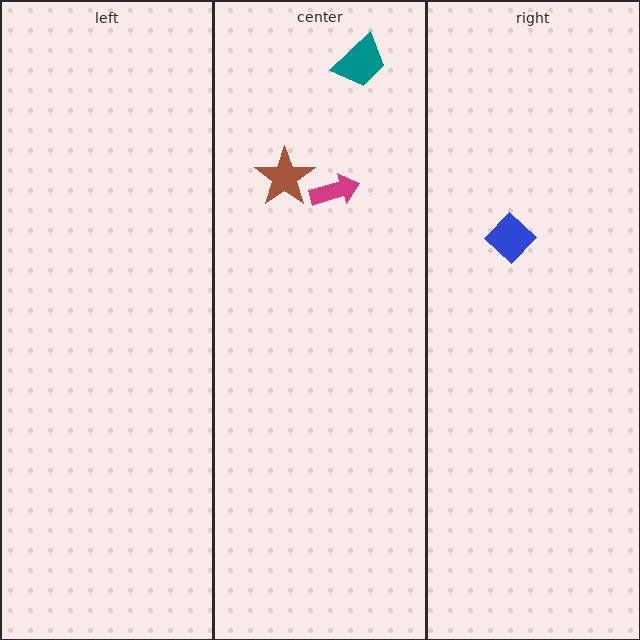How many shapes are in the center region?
3.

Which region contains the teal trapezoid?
The center region.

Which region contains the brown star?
The center region.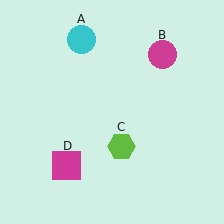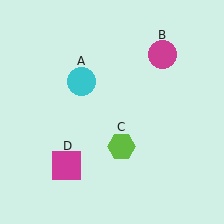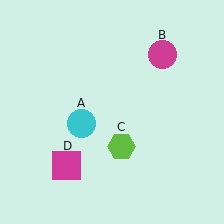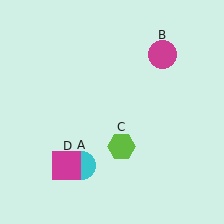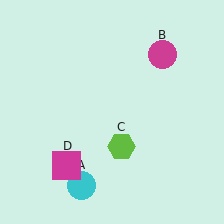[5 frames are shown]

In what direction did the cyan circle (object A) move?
The cyan circle (object A) moved down.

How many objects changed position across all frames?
1 object changed position: cyan circle (object A).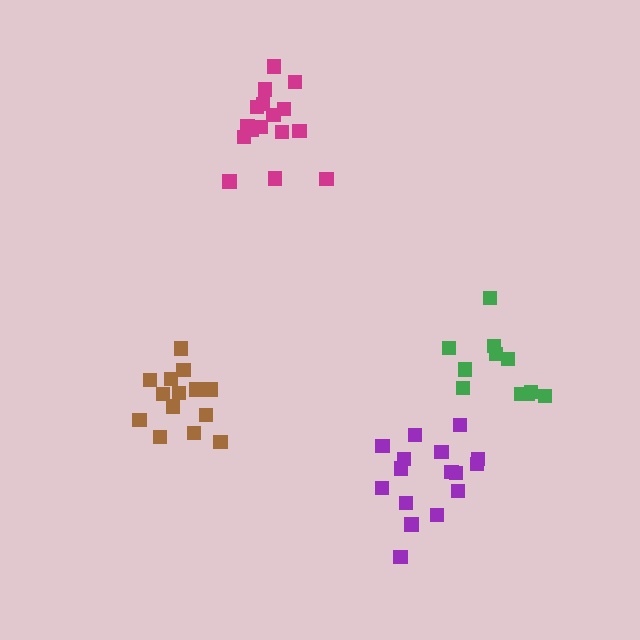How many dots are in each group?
Group 1: 16 dots, Group 2: 14 dots, Group 3: 16 dots, Group 4: 11 dots (57 total).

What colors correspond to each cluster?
The clusters are colored: purple, brown, magenta, green.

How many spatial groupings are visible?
There are 4 spatial groupings.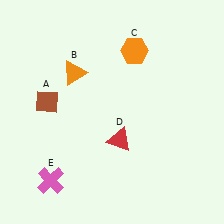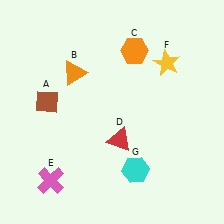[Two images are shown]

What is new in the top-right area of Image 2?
A yellow star (F) was added in the top-right area of Image 2.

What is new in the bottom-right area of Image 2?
A cyan hexagon (G) was added in the bottom-right area of Image 2.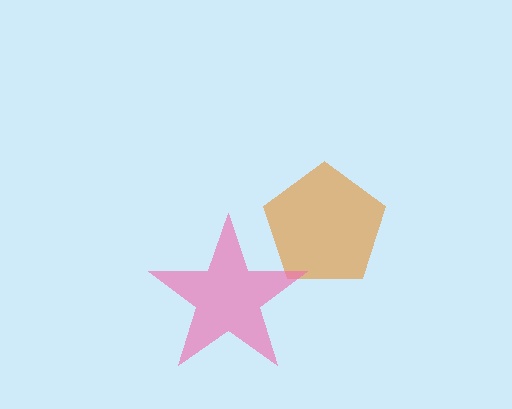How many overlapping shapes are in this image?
There are 2 overlapping shapes in the image.